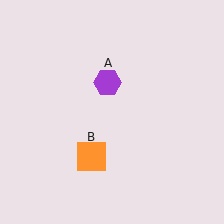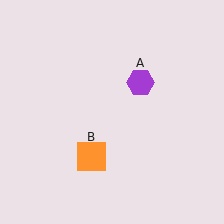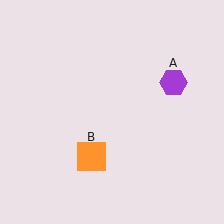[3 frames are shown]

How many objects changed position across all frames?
1 object changed position: purple hexagon (object A).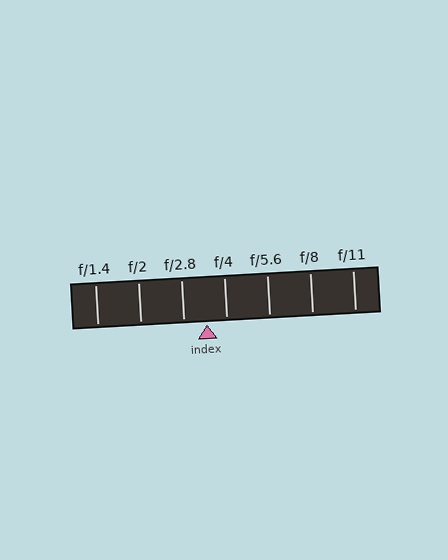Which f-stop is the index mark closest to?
The index mark is closest to f/4.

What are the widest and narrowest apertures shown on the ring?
The widest aperture shown is f/1.4 and the narrowest is f/11.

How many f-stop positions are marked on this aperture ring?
There are 7 f-stop positions marked.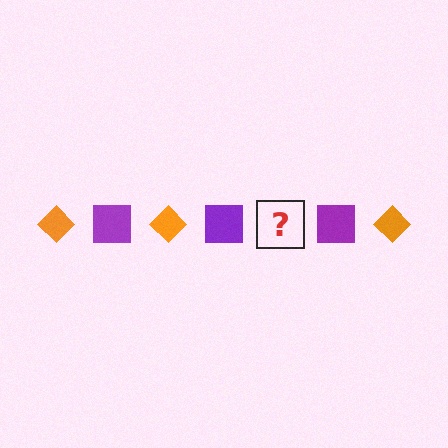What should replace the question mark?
The question mark should be replaced with an orange diamond.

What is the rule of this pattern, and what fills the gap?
The rule is that the pattern alternates between orange diamond and purple square. The gap should be filled with an orange diamond.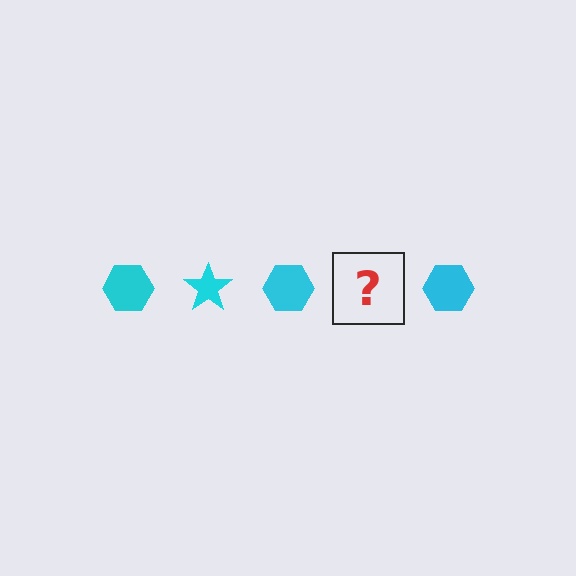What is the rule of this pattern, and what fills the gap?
The rule is that the pattern cycles through hexagon, star shapes in cyan. The gap should be filled with a cyan star.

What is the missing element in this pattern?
The missing element is a cyan star.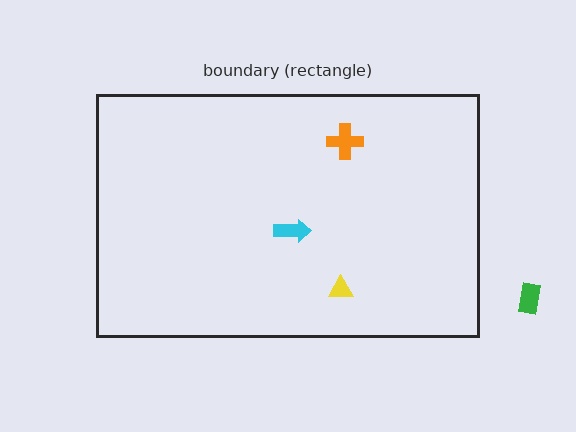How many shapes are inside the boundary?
3 inside, 1 outside.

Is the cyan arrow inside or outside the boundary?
Inside.